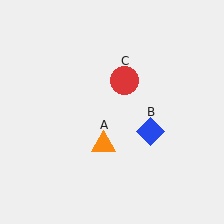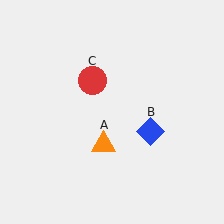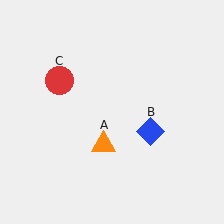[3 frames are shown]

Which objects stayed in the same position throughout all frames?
Orange triangle (object A) and blue diamond (object B) remained stationary.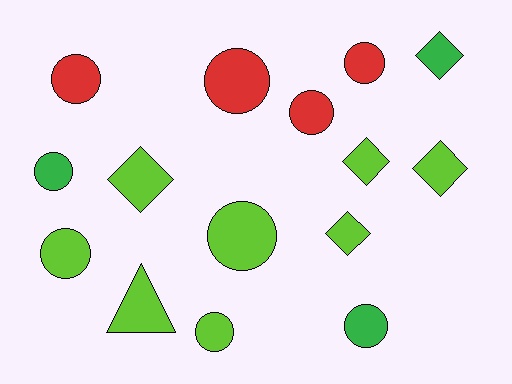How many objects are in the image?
There are 15 objects.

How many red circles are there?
There are 4 red circles.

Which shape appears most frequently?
Circle, with 9 objects.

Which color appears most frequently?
Lime, with 8 objects.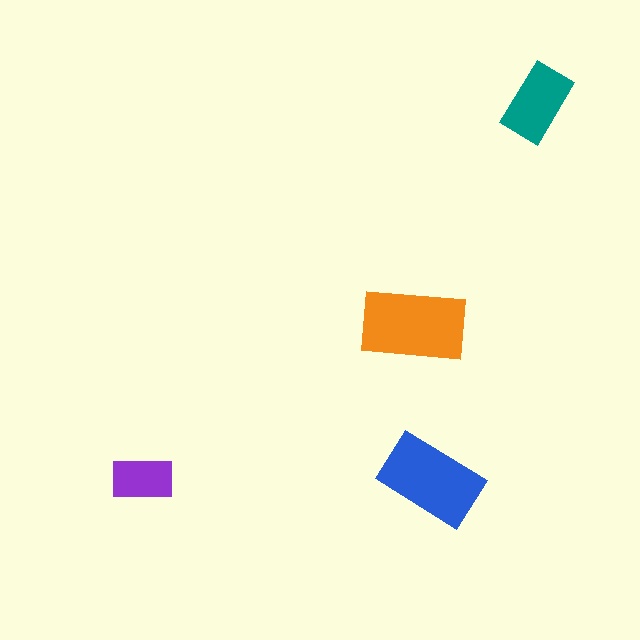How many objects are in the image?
There are 4 objects in the image.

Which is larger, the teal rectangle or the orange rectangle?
The orange one.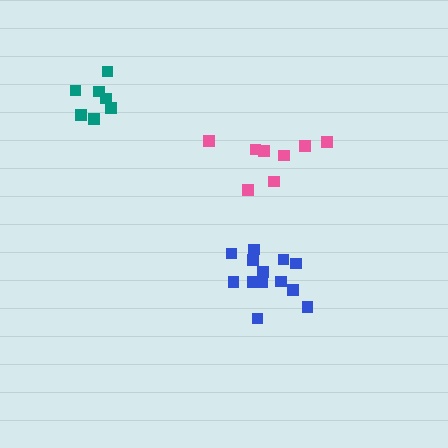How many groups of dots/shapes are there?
There are 3 groups.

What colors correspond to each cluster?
The clusters are colored: blue, pink, teal.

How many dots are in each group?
Group 1: 13 dots, Group 2: 8 dots, Group 3: 7 dots (28 total).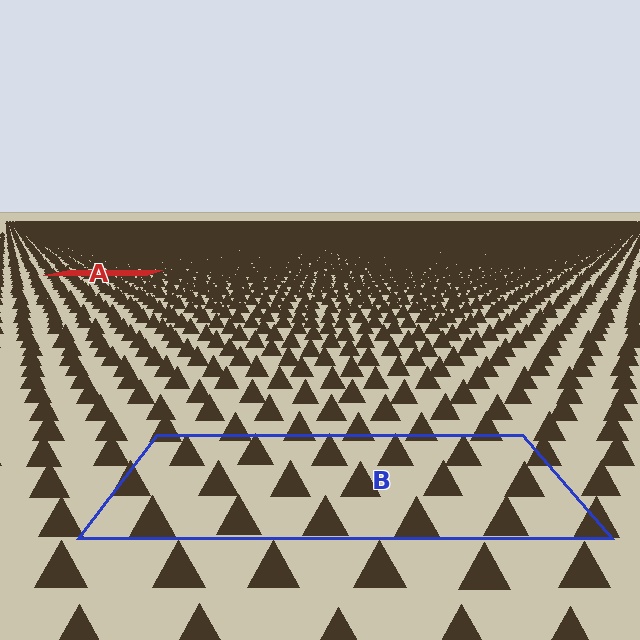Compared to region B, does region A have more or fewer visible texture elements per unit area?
Region A has more texture elements per unit area — they are packed more densely because it is farther away.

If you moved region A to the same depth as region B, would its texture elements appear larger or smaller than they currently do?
They would appear larger. At a closer depth, the same texture elements are projected at a bigger on-screen size.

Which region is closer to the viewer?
Region B is closer. The texture elements there are larger and more spread out.